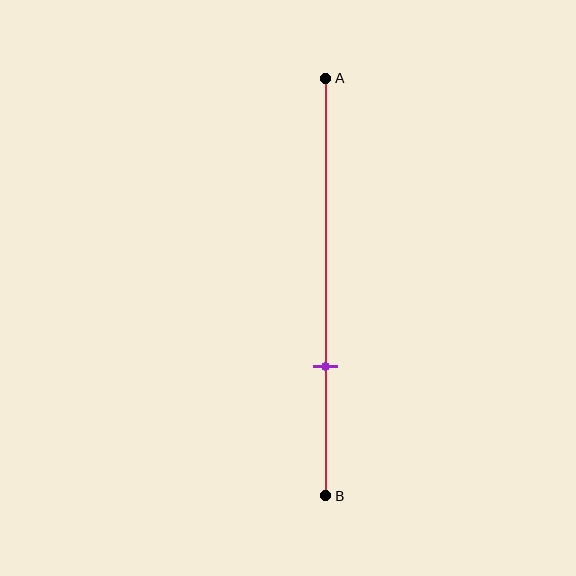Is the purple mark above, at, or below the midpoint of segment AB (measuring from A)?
The purple mark is below the midpoint of segment AB.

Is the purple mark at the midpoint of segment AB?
No, the mark is at about 70% from A, not at the 50% midpoint.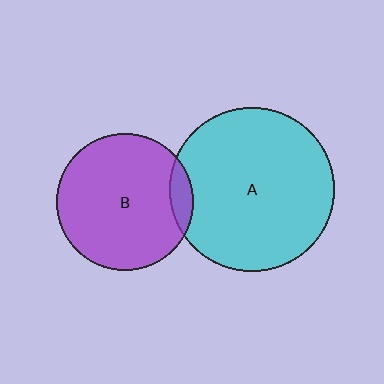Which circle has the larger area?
Circle A (cyan).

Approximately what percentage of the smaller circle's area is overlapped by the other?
Approximately 10%.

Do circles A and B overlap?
Yes.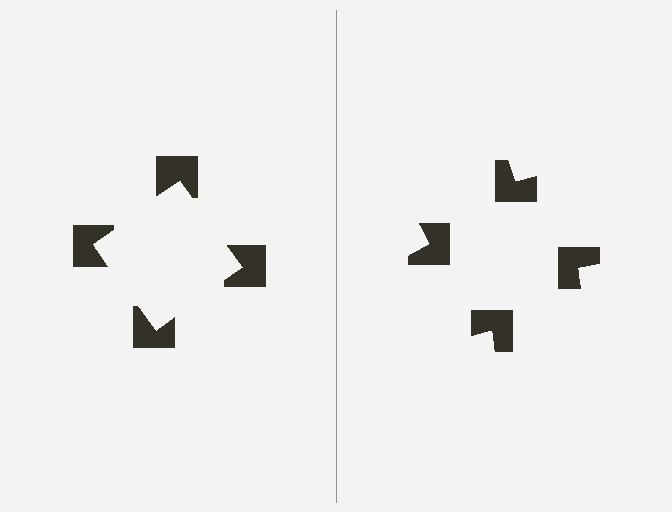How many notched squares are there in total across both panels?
8 — 4 on each side.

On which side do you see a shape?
An illusory square appears on the left side. On the right side the wedge cuts are rotated, so no coherent shape forms.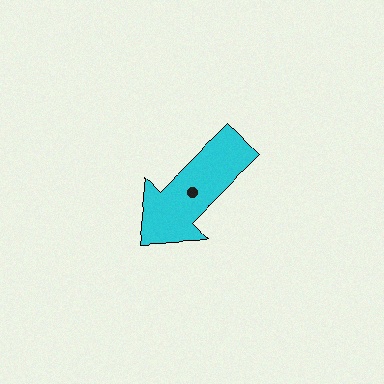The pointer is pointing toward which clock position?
Roughly 8 o'clock.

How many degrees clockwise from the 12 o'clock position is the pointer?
Approximately 226 degrees.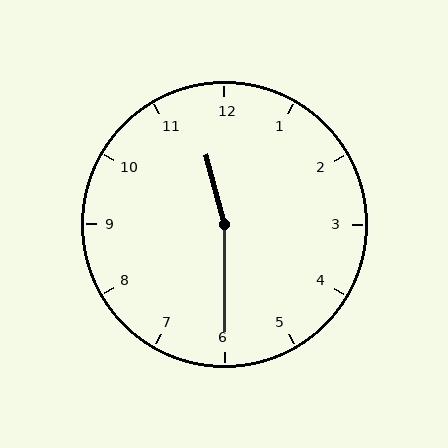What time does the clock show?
11:30.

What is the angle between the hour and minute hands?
Approximately 165 degrees.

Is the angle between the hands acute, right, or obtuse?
It is obtuse.